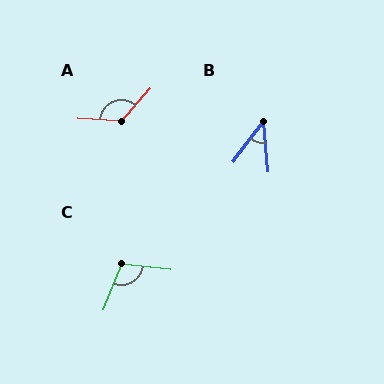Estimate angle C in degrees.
Approximately 106 degrees.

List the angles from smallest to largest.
B (42°), C (106°), A (128°).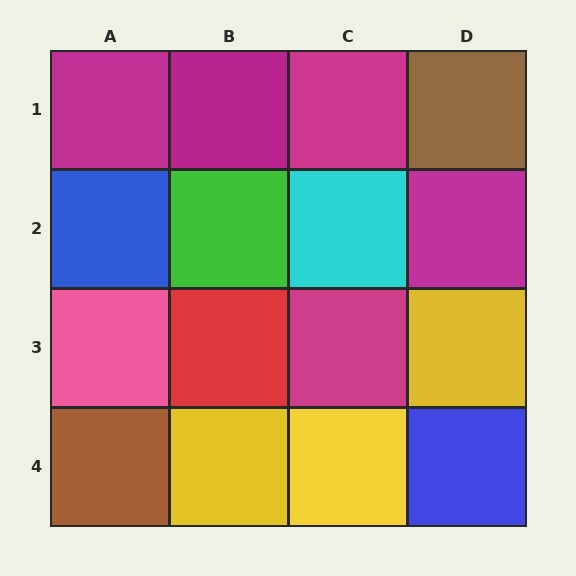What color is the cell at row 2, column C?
Cyan.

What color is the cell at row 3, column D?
Yellow.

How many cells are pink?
1 cell is pink.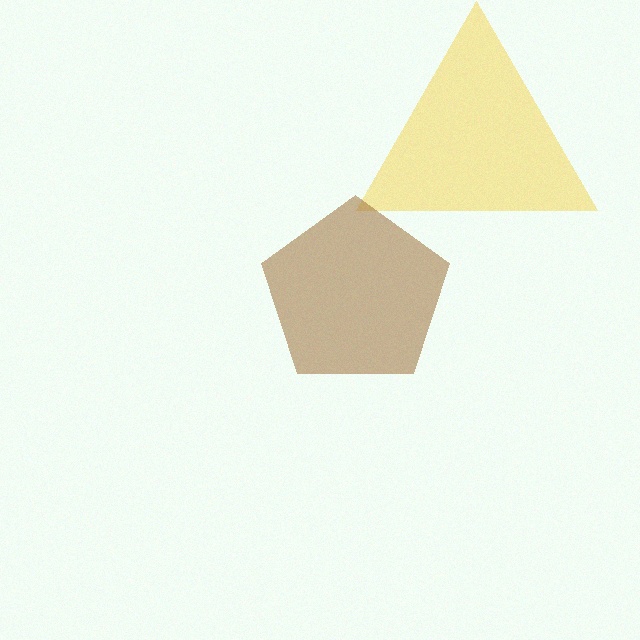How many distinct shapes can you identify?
There are 2 distinct shapes: a yellow triangle, a brown pentagon.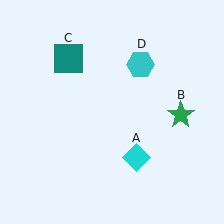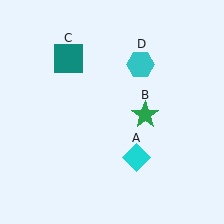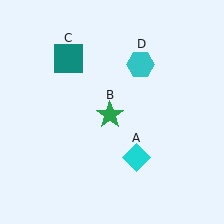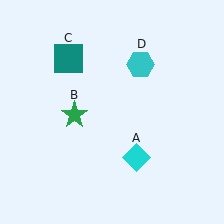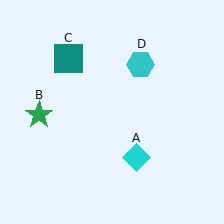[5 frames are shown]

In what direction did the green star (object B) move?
The green star (object B) moved left.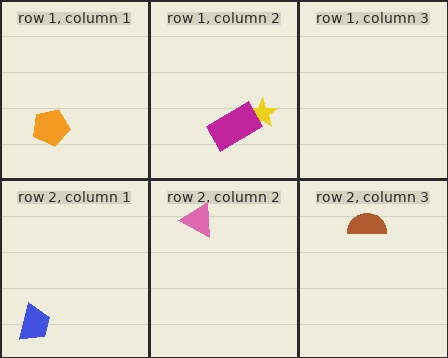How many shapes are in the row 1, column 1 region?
1.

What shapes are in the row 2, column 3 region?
The brown semicircle.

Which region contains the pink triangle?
The row 2, column 2 region.